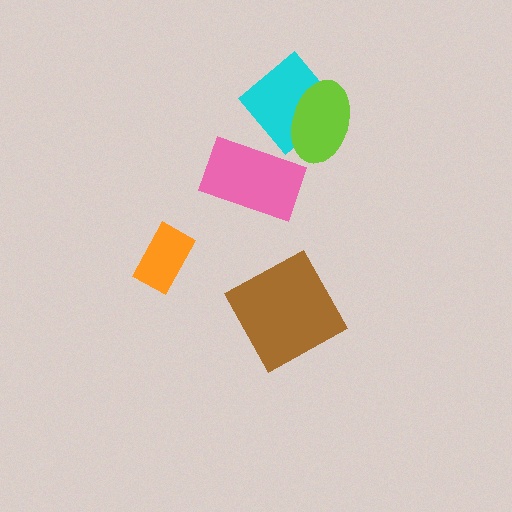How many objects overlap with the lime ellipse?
1 object overlaps with the lime ellipse.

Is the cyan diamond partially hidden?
Yes, it is partially covered by another shape.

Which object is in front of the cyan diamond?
The lime ellipse is in front of the cyan diamond.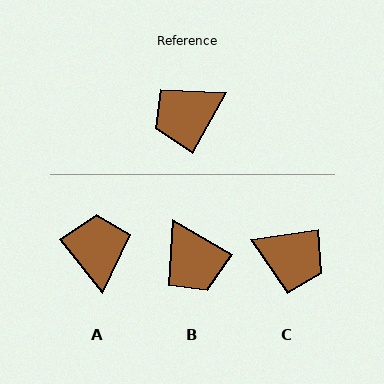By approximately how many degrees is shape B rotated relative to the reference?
Approximately 89 degrees counter-clockwise.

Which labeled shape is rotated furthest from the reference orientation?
C, about 127 degrees away.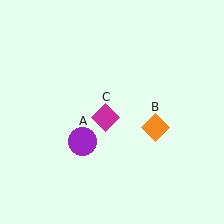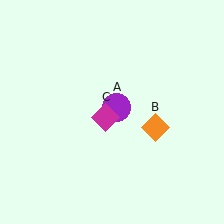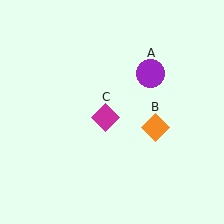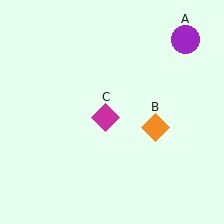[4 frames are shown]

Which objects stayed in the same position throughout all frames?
Orange diamond (object B) and magenta diamond (object C) remained stationary.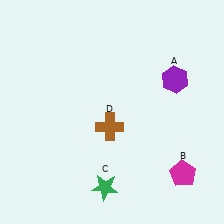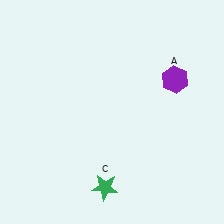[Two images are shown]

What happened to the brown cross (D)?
The brown cross (D) was removed in Image 2. It was in the bottom-left area of Image 1.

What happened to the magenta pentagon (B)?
The magenta pentagon (B) was removed in Image 2. It was in the bottom-right area of Image 1.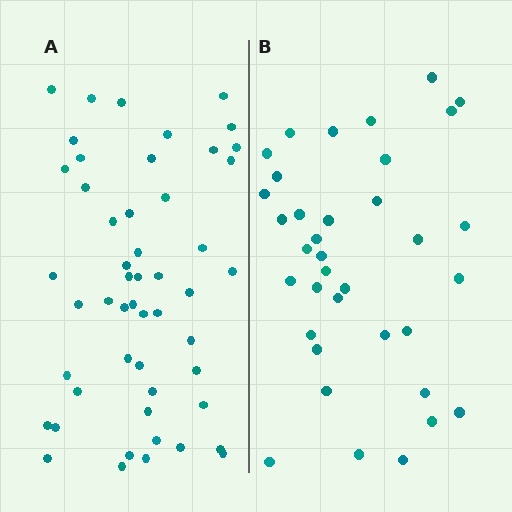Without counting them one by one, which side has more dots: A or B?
Region A (the left region) has more dots.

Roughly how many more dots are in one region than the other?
Region A has approximately 15 more dots than region B.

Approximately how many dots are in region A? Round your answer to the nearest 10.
About 50 dots. (The exact count is 51, which rounds to 50.)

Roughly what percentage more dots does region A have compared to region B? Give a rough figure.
About 40% more.